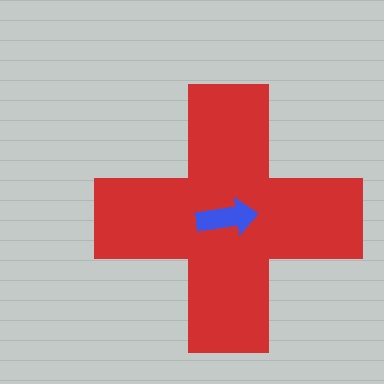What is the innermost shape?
The blue arrow.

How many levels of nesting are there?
2.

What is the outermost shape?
The red cross.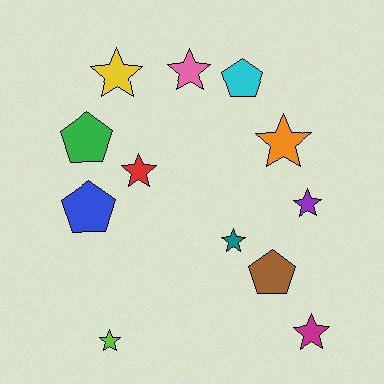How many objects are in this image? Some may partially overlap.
There are 12 objects.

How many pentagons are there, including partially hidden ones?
There are 4 pentagons.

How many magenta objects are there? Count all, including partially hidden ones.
There is 1 magenta object.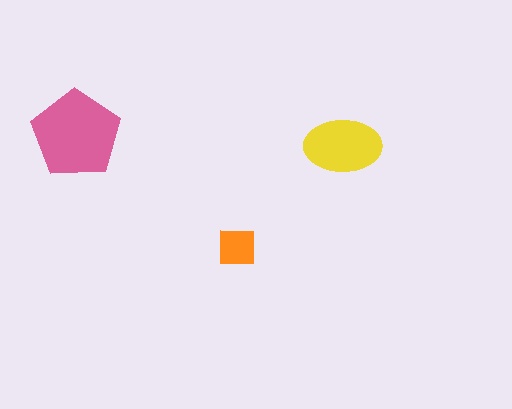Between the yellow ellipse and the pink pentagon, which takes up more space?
The pink pentagon.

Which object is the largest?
The pink pentagon.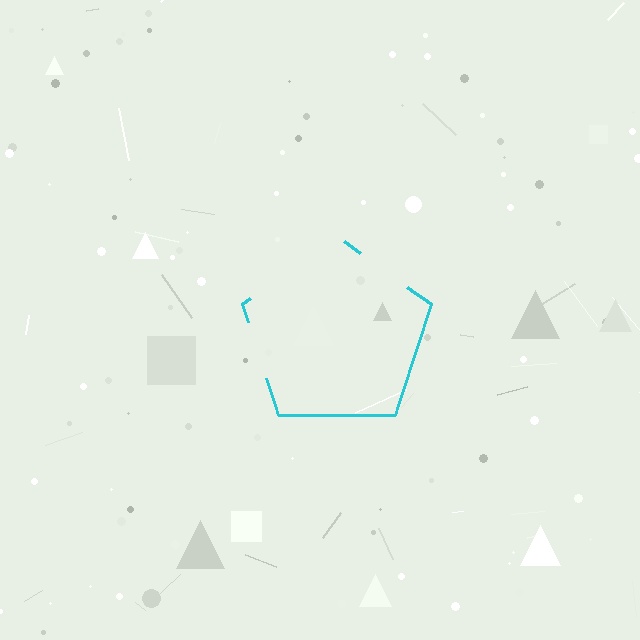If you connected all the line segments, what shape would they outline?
They would outline a pentagon.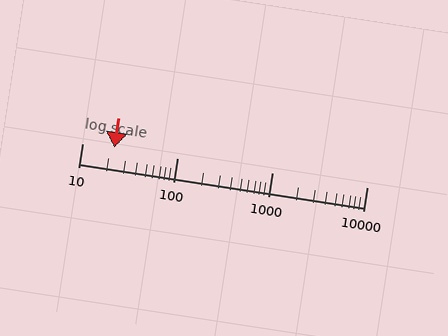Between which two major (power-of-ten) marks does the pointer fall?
The pointer is between 10 and 100.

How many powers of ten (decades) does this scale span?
The scale spans 3 decades, from 10 to 10000.